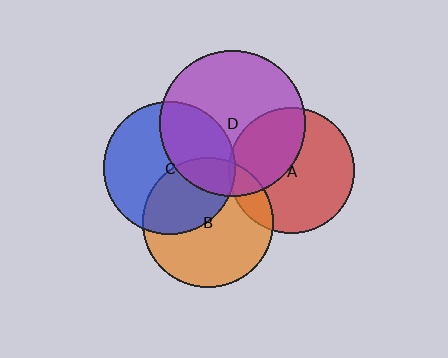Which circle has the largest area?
Circle D (purple).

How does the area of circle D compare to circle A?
Approximately 1.4 times.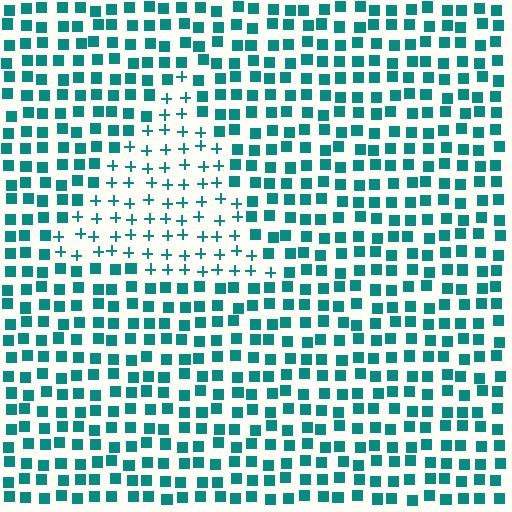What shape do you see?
I see a triangle.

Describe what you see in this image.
The image is filled with small teal elements arranged in a uniform grid. A triangle-shaped region contains plus signs, while the surrounding area contains squares. The boundary is defined purely by the change in element shape.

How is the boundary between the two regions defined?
The boundary is defined by a change in element shape: plus signs inside vs. squares outside. All elements share the same color and spacing.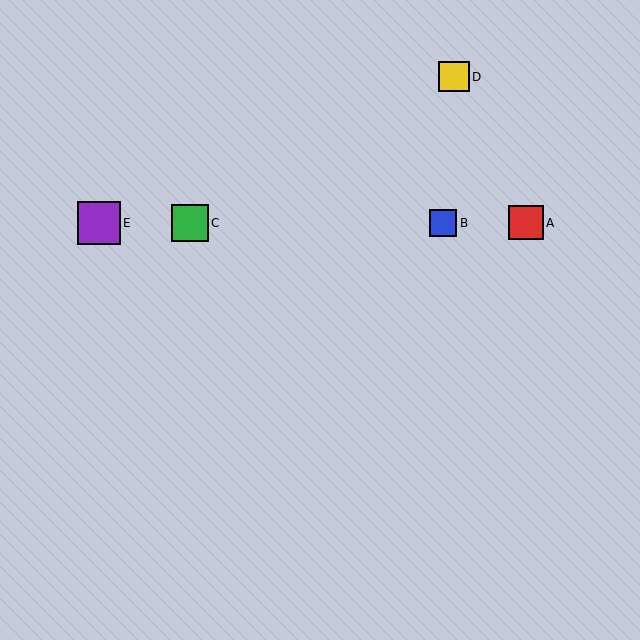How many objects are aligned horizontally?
4 objects (A, B, C, E) are aligned horizontally.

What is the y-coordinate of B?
Object B is at y≈223.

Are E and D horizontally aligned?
No, E is at y≈223 and D is at y≈77.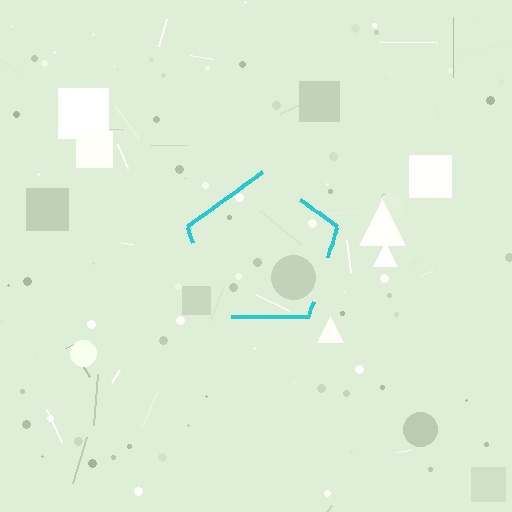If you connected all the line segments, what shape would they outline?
They would outline a pentagon.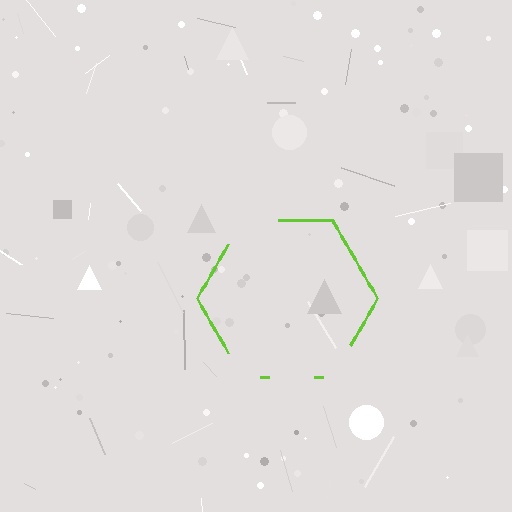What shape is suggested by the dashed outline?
The dashed outline suggests a hexagon.